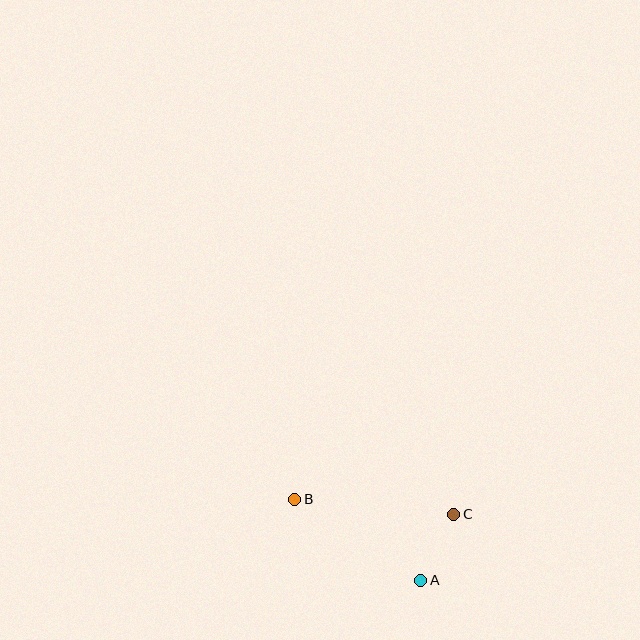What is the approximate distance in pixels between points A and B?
The distance between A and B is approximately 149 pixels.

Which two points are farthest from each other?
Points B and C are farthest from each other.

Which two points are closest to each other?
Points A and C are closest to each other.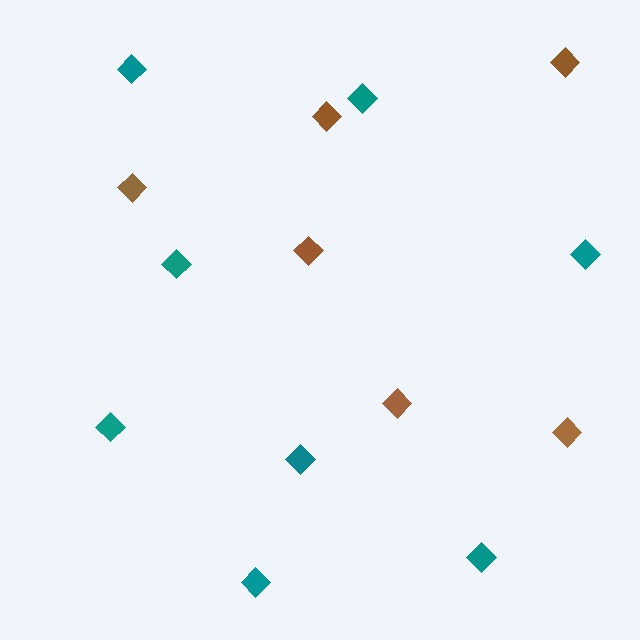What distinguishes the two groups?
There are 2 groups: one group of brown diamonds (6) and one group of teal diamonds (8).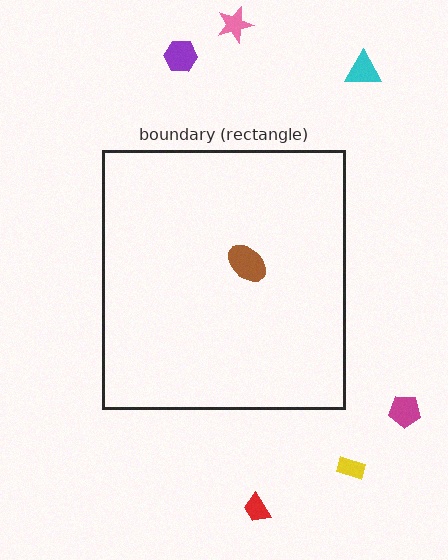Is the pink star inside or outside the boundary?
Outside.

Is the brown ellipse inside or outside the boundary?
Inside.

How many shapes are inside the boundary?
1 inside, 6 outside.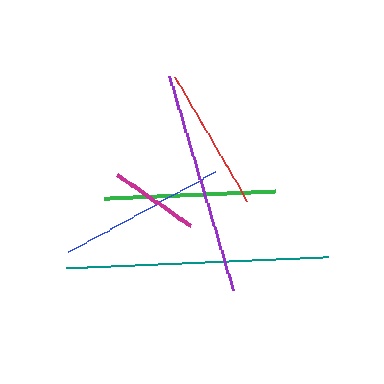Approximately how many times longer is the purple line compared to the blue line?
The purple line is approximately 1.3 times the length of the blue line.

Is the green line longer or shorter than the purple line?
The purple line is longer than the green line.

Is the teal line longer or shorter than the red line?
The teal line is longer than the red line.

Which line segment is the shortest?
The magenta line is the shortest at approximately 88 pixels.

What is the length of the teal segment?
The teal segment is approximately 262 pixels long.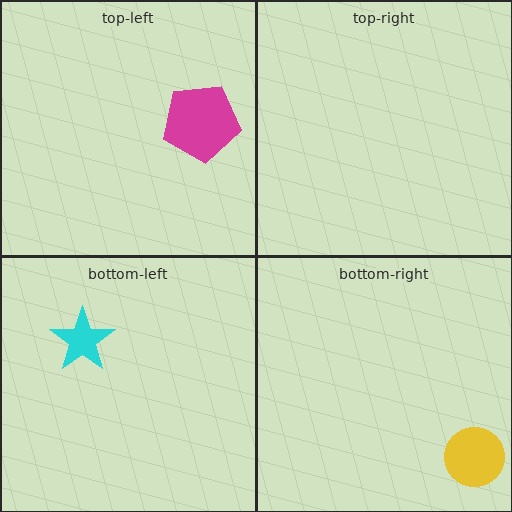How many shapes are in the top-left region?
1.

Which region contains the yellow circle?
The bottom-right region.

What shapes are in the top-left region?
The magenta pentagon.